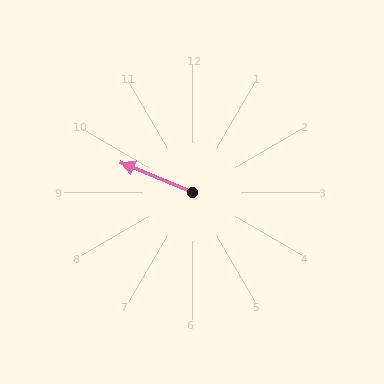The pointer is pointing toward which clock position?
Roughly 10 o'clock.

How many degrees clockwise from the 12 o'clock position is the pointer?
Approximately 293 degrees.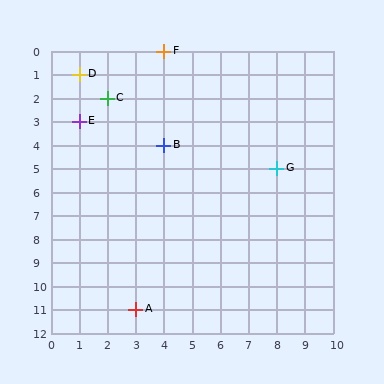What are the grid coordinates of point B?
Point B is at grid coordinates (4, 4).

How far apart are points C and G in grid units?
Points C and G are 6 columns and 3 rows apart (about 6.7 grid units diagonally).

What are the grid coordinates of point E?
Point E is at grid coordinates (1, 3).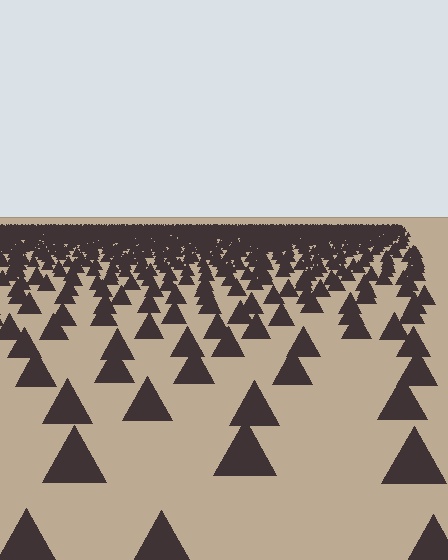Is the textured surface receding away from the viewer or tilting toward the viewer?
The surface is receding away from the viewer. Texture elements get smaller and denser toward the top.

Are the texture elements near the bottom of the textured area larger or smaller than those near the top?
Larger. Near the bottom, elements are closer to the viewer and appear at a bigger on-screen size.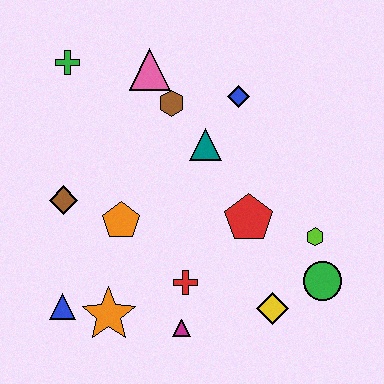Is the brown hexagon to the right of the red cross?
No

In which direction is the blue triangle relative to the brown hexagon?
The blue triangle is below the brown hexagon.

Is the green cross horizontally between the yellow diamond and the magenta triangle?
No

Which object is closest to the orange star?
The blue triangle is closest to the orange star.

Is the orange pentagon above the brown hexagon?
No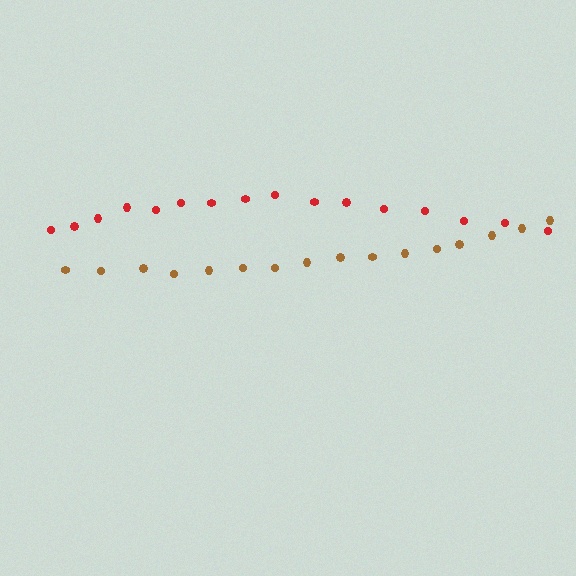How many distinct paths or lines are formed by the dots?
There are 2 distinct paths.